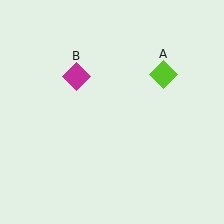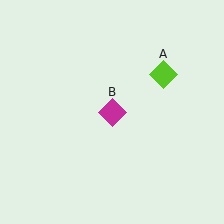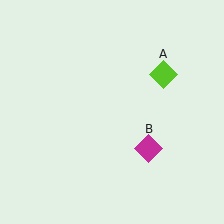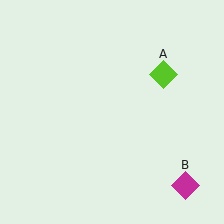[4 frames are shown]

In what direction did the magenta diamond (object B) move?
The magenta diamond (object B) moved down and to the right.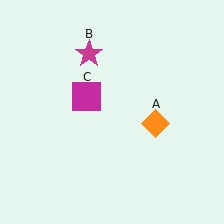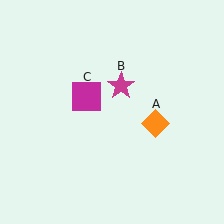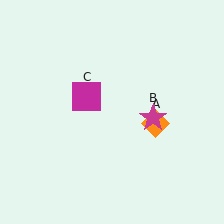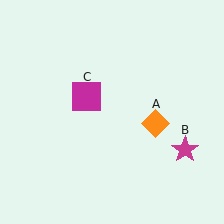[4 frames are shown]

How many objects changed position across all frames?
1 object changed position: magenta star (object B).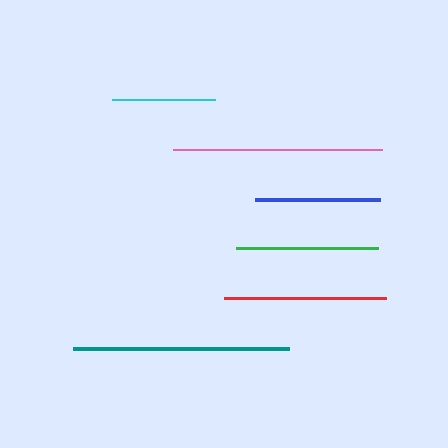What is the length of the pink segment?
The pink segment is approximately 209 pixels long.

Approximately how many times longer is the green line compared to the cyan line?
The green line is approximately 1.4 times the length of the cyan line.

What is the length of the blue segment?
The blue segment is approximately 124 pixels long.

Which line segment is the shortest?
The cyan line is the shortest at approximately 103 pixels.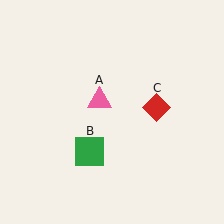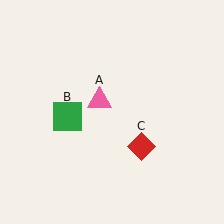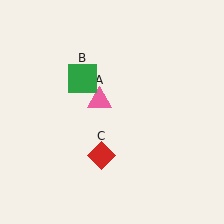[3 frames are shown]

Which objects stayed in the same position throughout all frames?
Pink triangle (object A) remained stationary.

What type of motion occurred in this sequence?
The green square (object B), red diamond (object C) rotated clockwise around the center of the scene.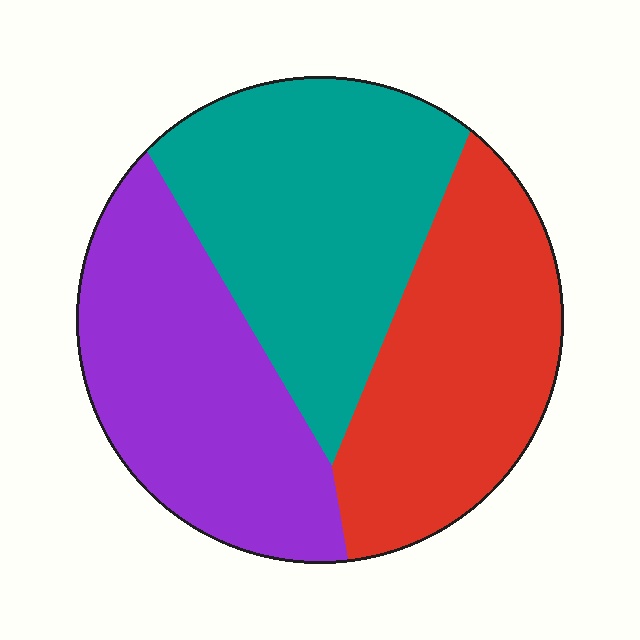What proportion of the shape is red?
Red takes up about one third (1/3) of the shape.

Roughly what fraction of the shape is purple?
Purple covers around 35% of the shape.